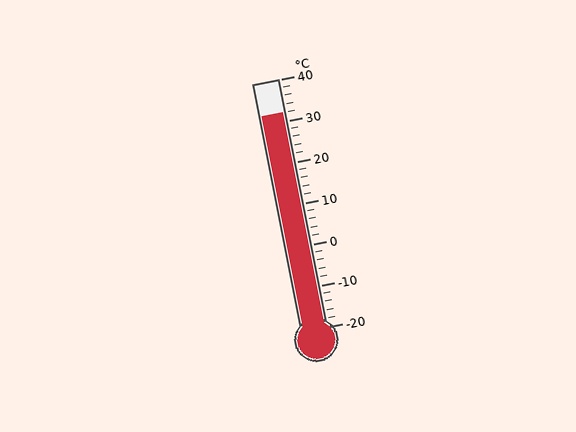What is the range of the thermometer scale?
The thermometer scale ranges from -20°C to 40°C.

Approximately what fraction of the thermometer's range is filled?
The thermometer is filled to approximately 85% of its range.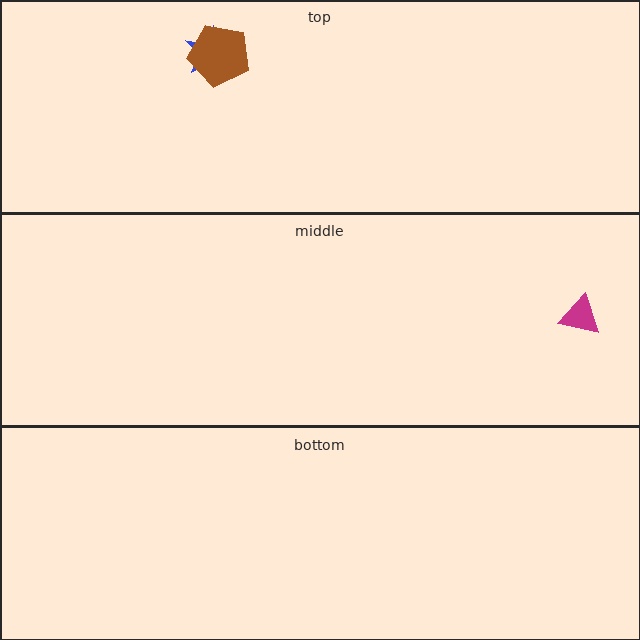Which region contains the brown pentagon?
The top region.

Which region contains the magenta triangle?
The middle region.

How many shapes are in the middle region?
1.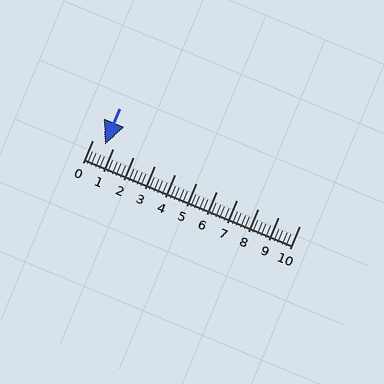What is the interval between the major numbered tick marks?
The major tick marks are spaced 1 units apart.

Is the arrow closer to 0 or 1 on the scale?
The arrow is closer to 1.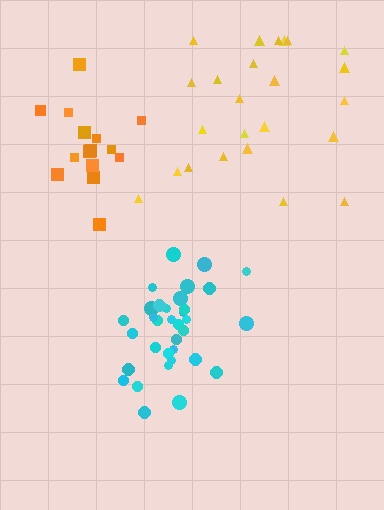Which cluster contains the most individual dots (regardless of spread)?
Cyan (34).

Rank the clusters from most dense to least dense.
cyan, orange, yellow.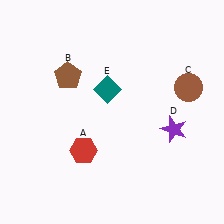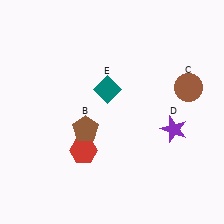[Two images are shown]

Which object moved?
The brown pentagon (B) moved down.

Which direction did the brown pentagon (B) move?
The brown pentagon (B) moved down.